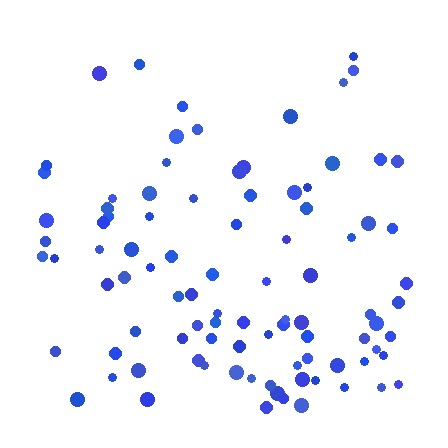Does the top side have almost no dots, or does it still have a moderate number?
Still a moderate number, just noticeably fewer than the bottom.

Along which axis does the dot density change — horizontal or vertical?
Vertical.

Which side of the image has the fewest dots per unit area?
The top.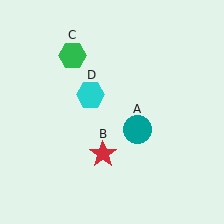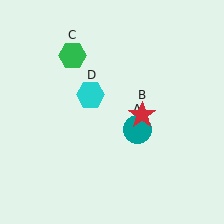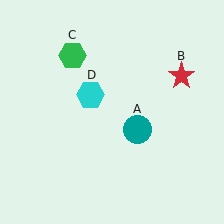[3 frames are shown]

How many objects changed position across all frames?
1 object changed position: red star (object B).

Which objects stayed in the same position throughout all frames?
Teal circle (object A) and green hexagon (object C) and cyan hexagon (object D) remained stationary.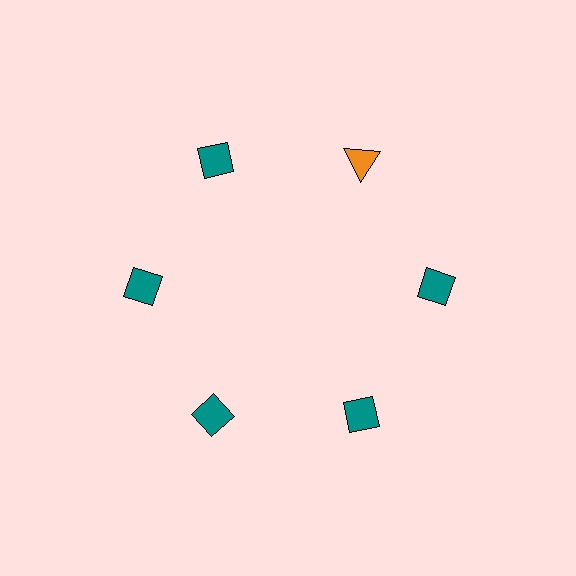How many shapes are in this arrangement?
There are 6 shapes arranged in a ring pattern.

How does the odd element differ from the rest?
It differs in both color (orange instead of teal) and shape (triangle instead of diamond).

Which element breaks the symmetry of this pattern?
The orange triangle at roughly the 1 o'clock position breaks the symmetry. All other shapes are teal diamonds.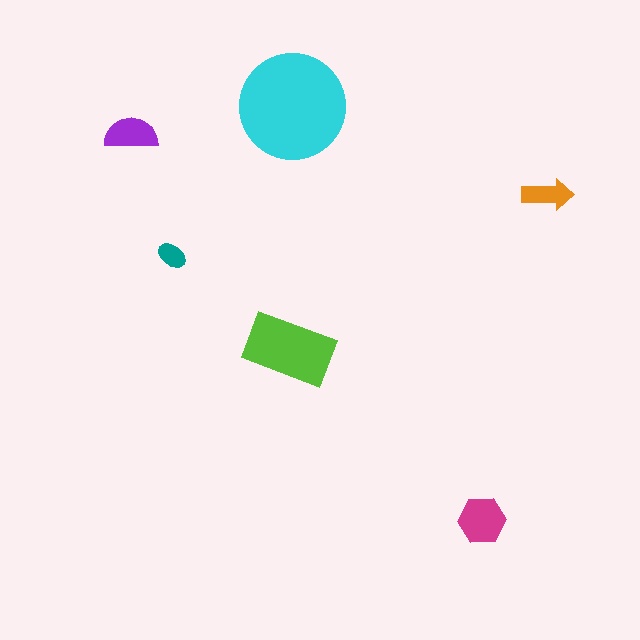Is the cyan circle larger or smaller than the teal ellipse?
Larger.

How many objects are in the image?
There are 6 objects in the image.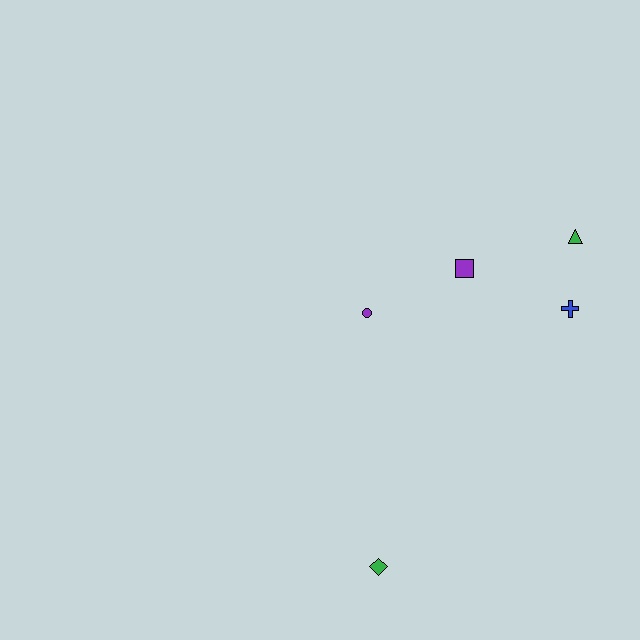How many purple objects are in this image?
There are 2 purple objects.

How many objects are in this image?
There are 5 objects.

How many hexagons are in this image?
There are no hexagons.